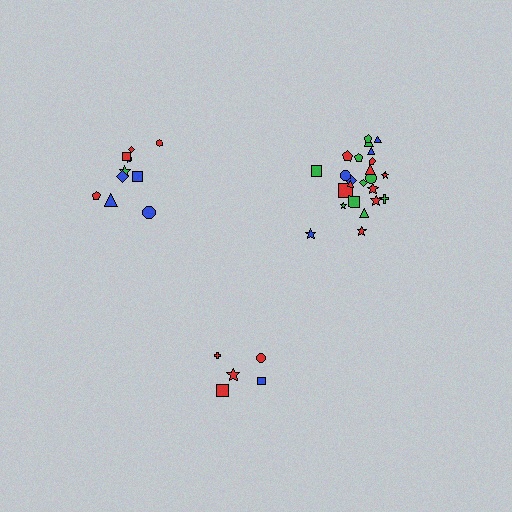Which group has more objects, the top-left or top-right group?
The top-right group.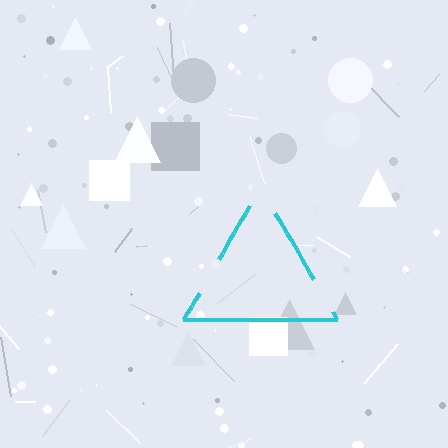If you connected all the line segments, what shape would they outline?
They would outline a triangle.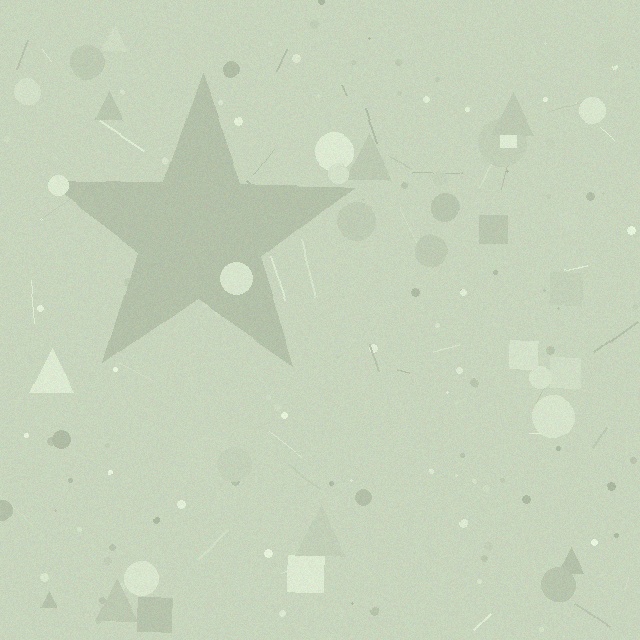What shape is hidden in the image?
A star is hidden in the image.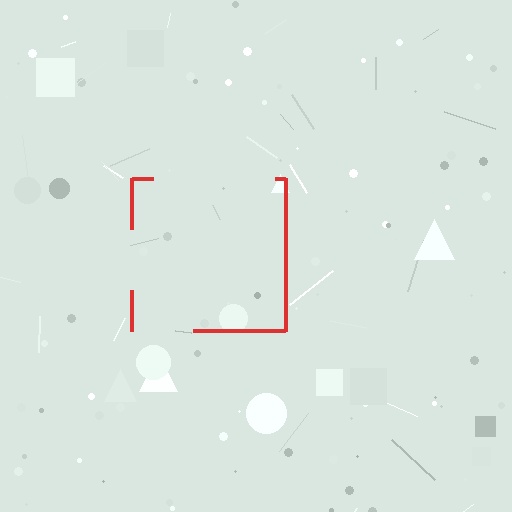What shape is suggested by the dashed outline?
The dashed outline suggests a square.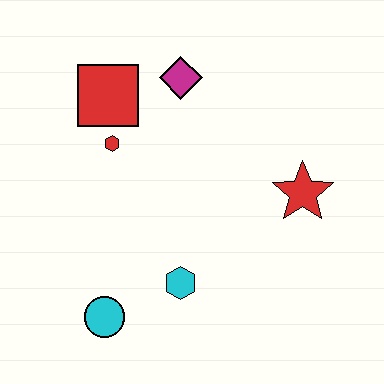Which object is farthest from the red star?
The cyan circle is farthest from the red star.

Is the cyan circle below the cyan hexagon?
Yes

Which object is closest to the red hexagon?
The red square is closest to the red hexagon.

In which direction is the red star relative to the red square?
The red star is to the right of the red square.